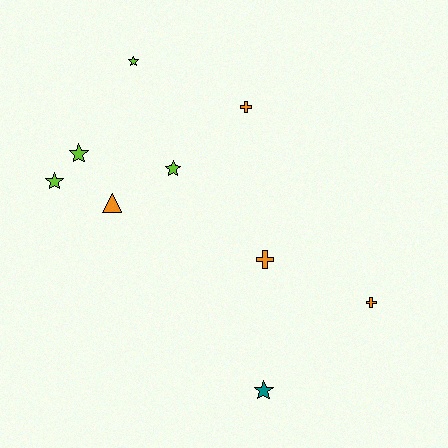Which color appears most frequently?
Lime, with 4 objects.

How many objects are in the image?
There are 9 objects.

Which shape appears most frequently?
Star, with 5 objects.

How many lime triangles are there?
There are no lime triangles.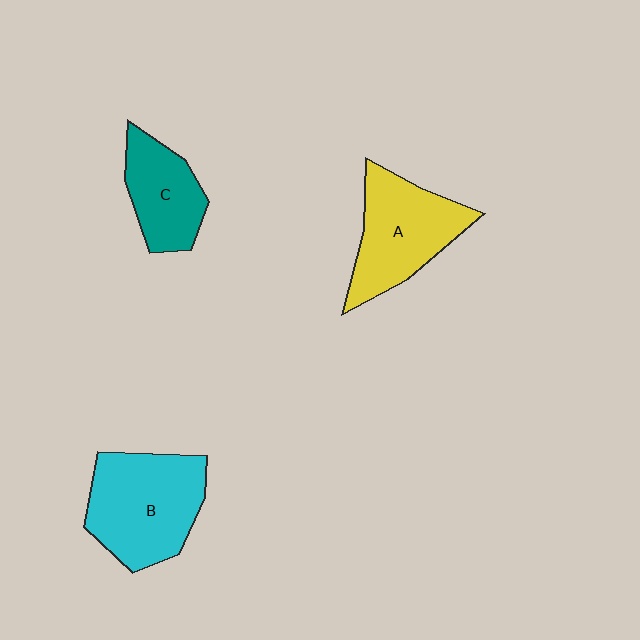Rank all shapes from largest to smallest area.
From largest to smallest: B (cyan), A (yellow), C (teal).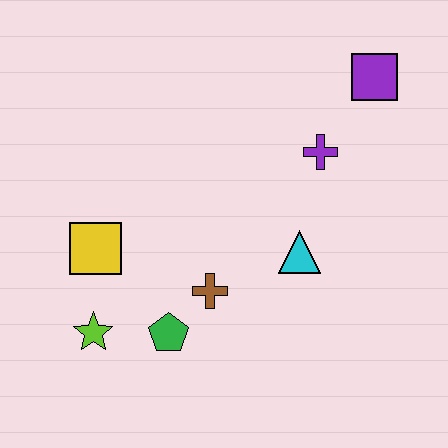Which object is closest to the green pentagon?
The brown cross is closest to the green pentagon.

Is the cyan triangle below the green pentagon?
No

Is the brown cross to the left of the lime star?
No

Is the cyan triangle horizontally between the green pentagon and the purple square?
Yes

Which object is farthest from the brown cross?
The purple square is farthest from the brown cross.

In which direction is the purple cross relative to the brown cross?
The purple cross is above the brown cross.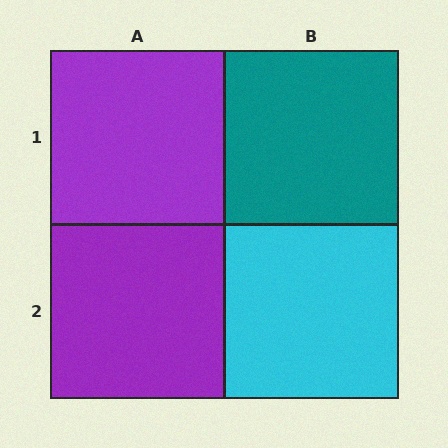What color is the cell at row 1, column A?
Purple.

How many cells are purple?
2 cells are purple.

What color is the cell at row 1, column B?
Teal.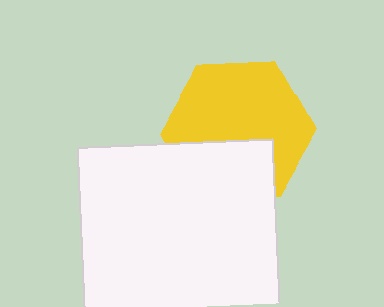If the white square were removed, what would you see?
You would see the complete yellow hexagon.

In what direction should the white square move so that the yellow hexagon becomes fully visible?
The white square should move down. That is the shortest direction to clear the overlap and leave the yellow hexagon fully visible.